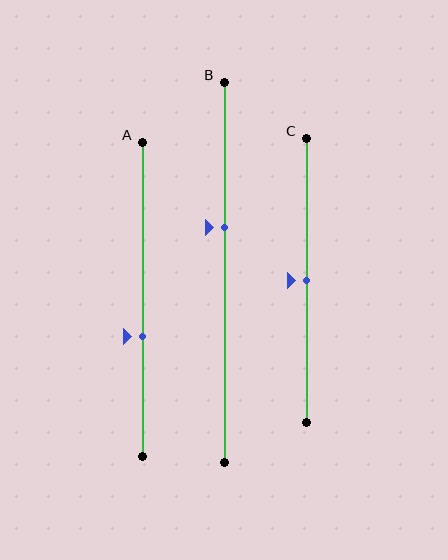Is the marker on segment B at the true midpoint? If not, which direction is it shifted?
No, the marker on segment B is shifted upward by about 12% of the segment length.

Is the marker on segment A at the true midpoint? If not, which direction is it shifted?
No, the marker on segment A is shifted downward by about 12% of the segment length.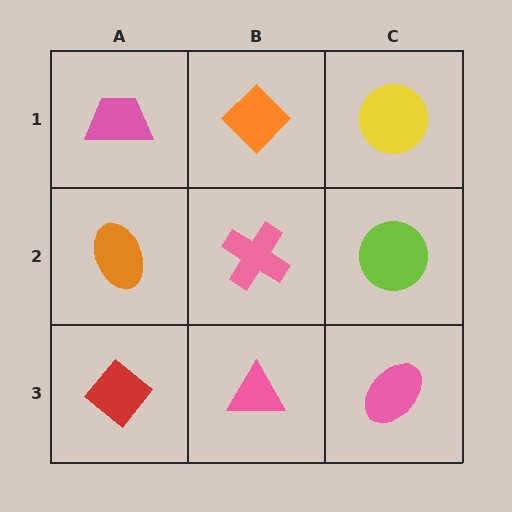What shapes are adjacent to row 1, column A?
An orange ellipse (row 2, column A), an orange diamond (row 1, column B).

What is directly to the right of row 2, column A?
A pink cross.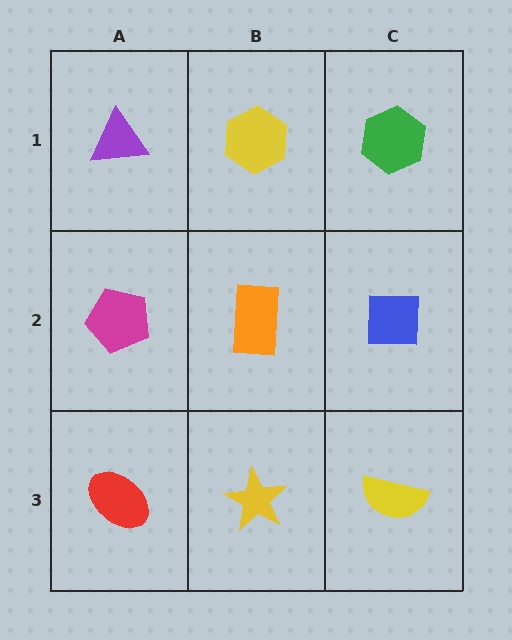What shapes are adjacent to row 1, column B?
An orange rectangle (row 2, column B), a purple triangle (row 1, column A), a green hexagon (row 1, column C).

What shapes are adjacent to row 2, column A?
A purple triangle (row 1, column A), a red ellipse (row 3, column A), an orange rectangle (row 2, column B).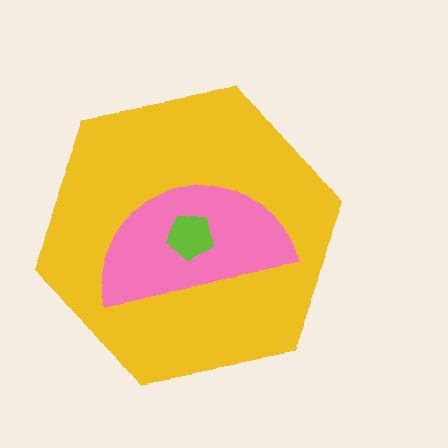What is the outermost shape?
The yellow hexagon.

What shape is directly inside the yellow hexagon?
The pink semicircle.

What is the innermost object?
The lime pentagon.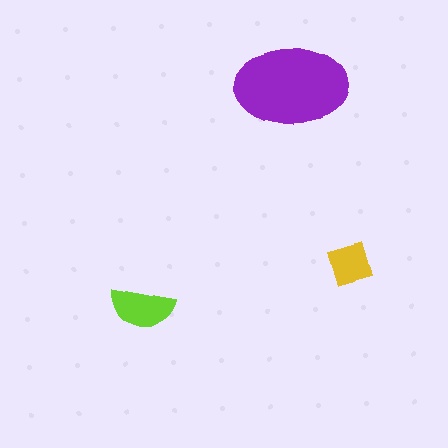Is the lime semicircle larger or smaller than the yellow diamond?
Larger.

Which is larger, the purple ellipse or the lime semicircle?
The purple ellipse.